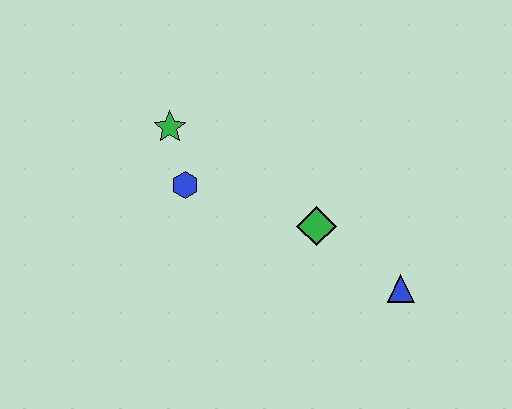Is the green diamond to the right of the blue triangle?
No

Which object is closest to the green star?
The blue hexagon is closest to the green star.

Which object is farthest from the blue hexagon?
The blue triangle is farthest from the blue hexagon.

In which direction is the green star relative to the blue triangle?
The green star is to the left of the blue triangle.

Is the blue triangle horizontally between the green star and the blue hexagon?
No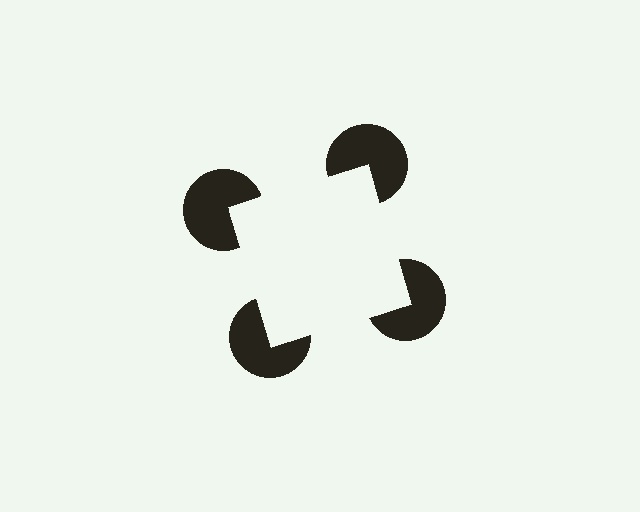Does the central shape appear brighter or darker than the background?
It typically appears slightly brighter than the background, even though no actual brightness change is drawn.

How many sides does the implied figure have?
4 sides.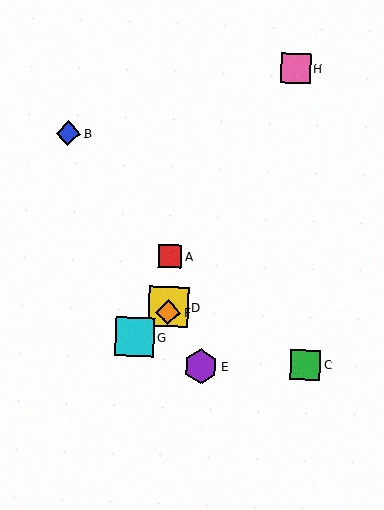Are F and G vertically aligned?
No, F is at x≈168 and G is at x≈135.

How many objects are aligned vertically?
3 objects (A, D, F) are aligned vertically.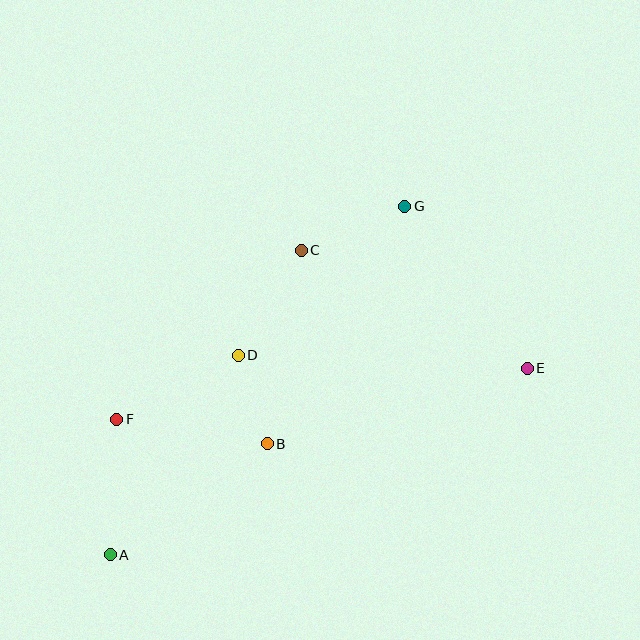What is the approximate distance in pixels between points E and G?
The distance between E and G is approximately 203 pixels.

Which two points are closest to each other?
Points B and D are closest to each other.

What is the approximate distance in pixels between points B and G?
The distance between B and G is approximately 275 pixels.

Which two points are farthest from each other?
Points A and E are farthest from each other.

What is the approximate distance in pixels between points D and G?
The distance between D and G is approximately 224 pixels.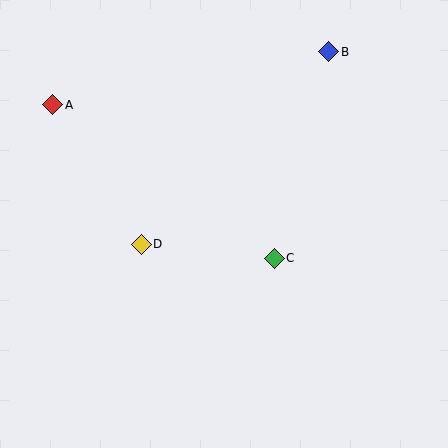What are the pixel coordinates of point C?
Point C is at (274, 258).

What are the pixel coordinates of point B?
Point B is at (329, 52).